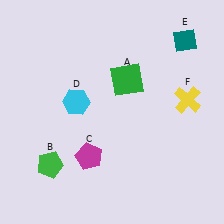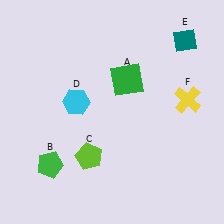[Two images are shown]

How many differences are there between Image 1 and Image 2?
There is 1 difference between the two images.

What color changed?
The pentagon (C) changed from magenta in Image 1 to lime in Image 2.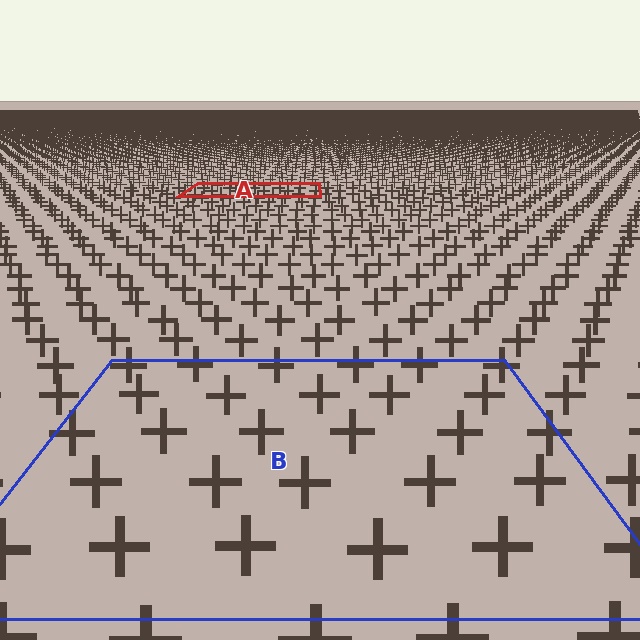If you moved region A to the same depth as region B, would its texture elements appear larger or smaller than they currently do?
They would appear larger. At a closer depth, the same texture elements are projected at a bigger on-screen size.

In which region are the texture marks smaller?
The texture marks are smaller in region A, because it is farther away.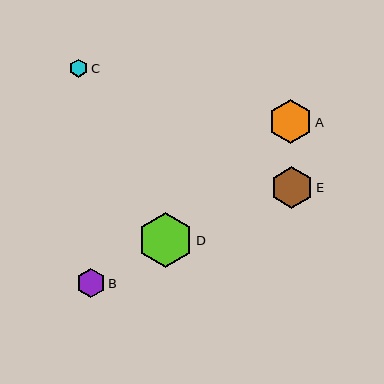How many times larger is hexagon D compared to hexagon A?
Hexagon D is approximately 1.3 times the size of hexagon A.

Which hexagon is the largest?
Hexagon D is the largest with a size of approximately 55 pixels.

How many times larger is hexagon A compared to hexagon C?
Hexagon A is approximately 2.4 times the size of hexagon C.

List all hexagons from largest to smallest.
From largest to smallest: D, A, E, B, C.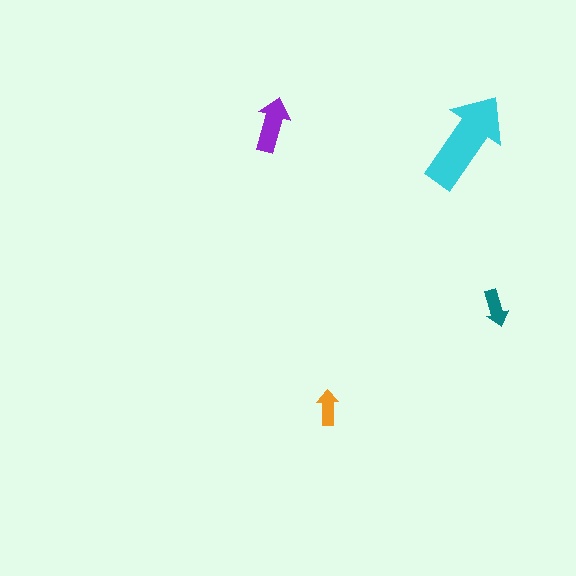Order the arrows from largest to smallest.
the cyan one, the purple one, the teal one, the orange one.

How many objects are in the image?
There are 4 objects in the image.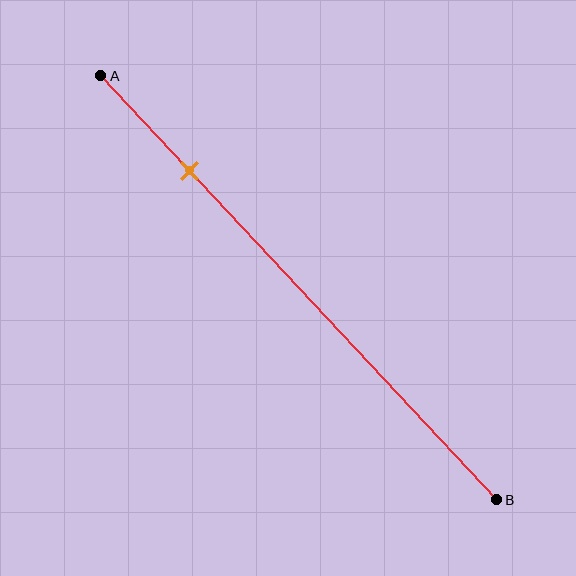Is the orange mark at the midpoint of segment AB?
No, the mark is at about 20% from A, not at the 50% midpoint.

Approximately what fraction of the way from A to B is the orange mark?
The orange mark is approximately 20% of the way from A to B.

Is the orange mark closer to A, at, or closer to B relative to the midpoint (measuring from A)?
The orange mark is closer to point A than the midpoint of segment AB.